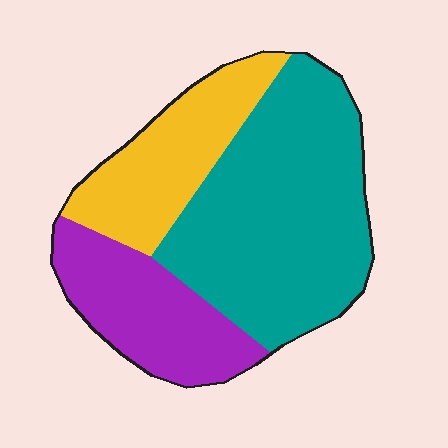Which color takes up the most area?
Teal, at roughly 50%.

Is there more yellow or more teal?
Teal.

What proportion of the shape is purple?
Purple covers 24% of the shape.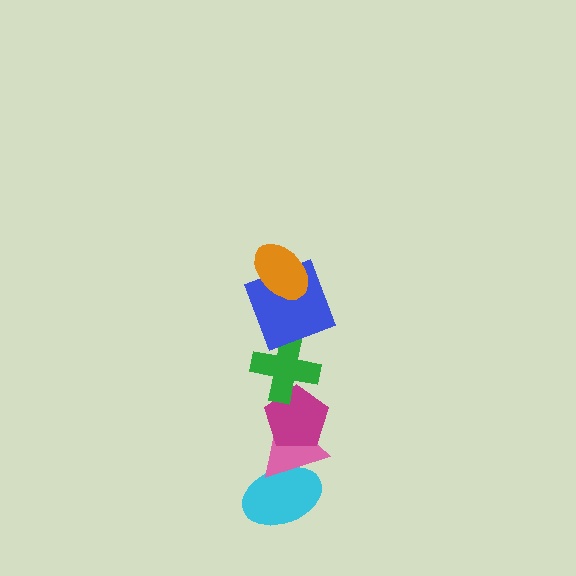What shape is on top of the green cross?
The blue square is on top of the green cross.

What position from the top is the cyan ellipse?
The cyan ellipse is 6th from the top.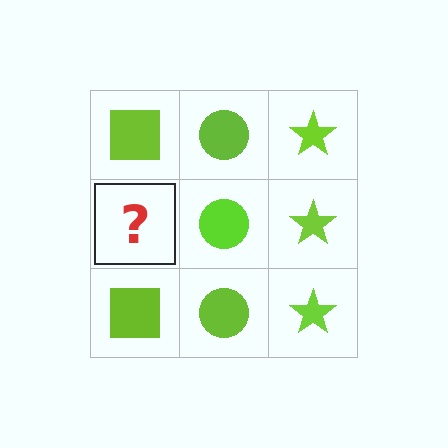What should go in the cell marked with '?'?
The missing cell should contain a lime square.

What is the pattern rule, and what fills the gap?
The rule is that each column has a consistent shape. The gap should be filled with a lime square.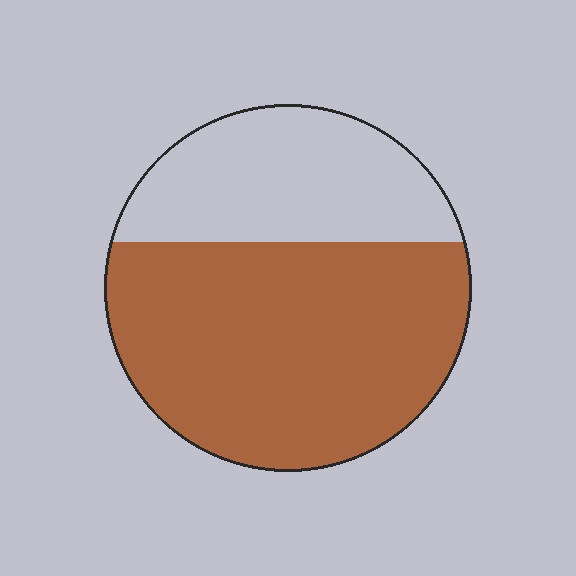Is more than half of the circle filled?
Yes.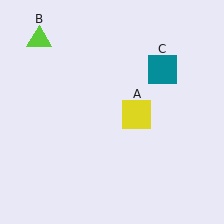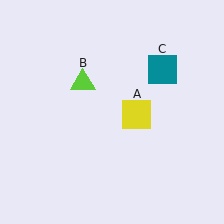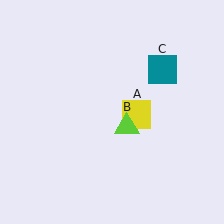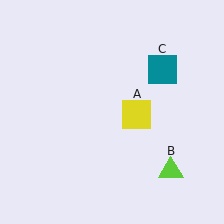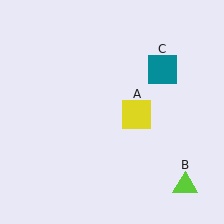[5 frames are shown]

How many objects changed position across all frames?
1 object changed position: lime triangle (object B).